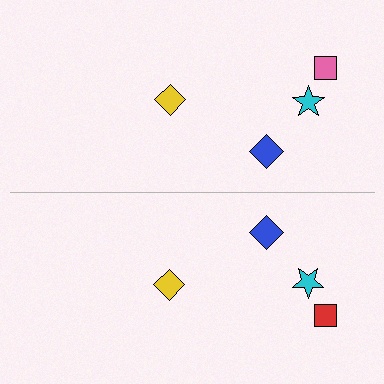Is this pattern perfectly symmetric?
No, the pattern is not perfectly symmetric. The red square on the bottom side breaks the symmetry — its mirror counterpart is pink.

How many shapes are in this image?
There are 8 shapes in this image.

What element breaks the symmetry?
The red square on the bottom side breaks the symmetry — its mirror counterpart is pink.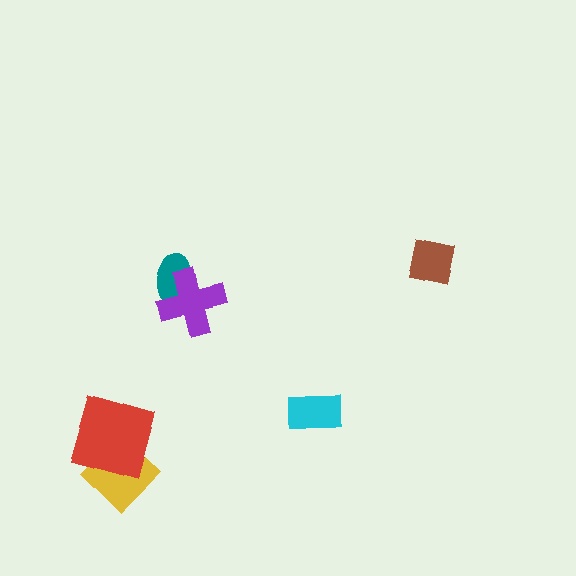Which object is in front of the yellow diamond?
The red square is in front of the yellow diamond.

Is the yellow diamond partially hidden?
Yes, it is partially covered by another shape.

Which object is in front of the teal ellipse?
The purple cross is in front of the teal ellipse.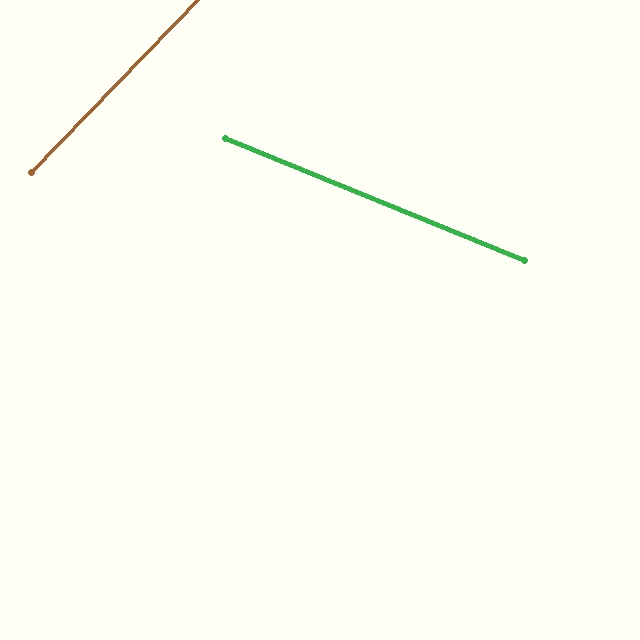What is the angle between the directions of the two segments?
Approximately 68 degrees.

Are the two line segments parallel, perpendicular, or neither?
Neither parallel nor perpendicular — they differ by about 68°.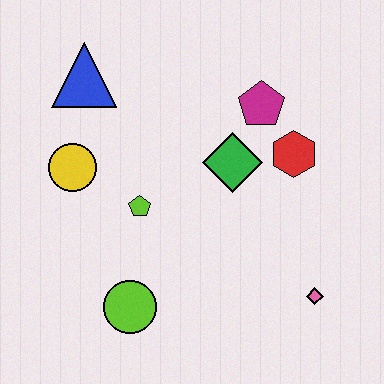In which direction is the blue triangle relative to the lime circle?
The blue triangle is above the lime circle.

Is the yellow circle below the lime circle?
No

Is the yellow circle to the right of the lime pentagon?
No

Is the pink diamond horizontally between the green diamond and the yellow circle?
No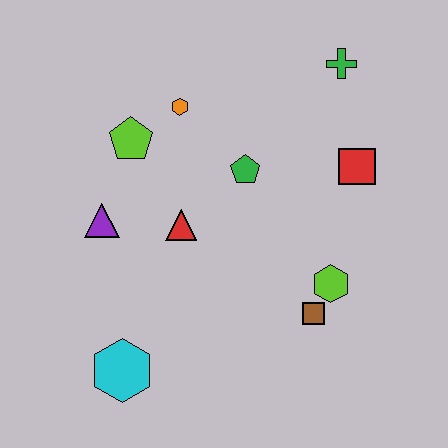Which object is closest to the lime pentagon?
The orange hexagon is closest to the lime pentagon.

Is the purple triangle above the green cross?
No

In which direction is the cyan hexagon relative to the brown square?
The cyan hexagon is to the left of the brown square.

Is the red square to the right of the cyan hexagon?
Yes